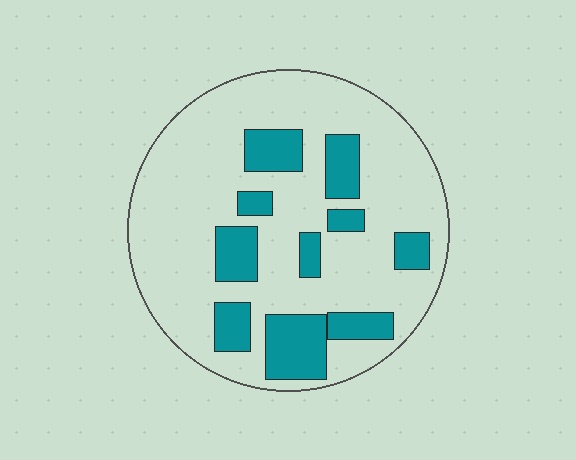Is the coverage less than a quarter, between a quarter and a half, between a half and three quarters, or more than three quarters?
Less than a quarter.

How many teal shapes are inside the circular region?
10.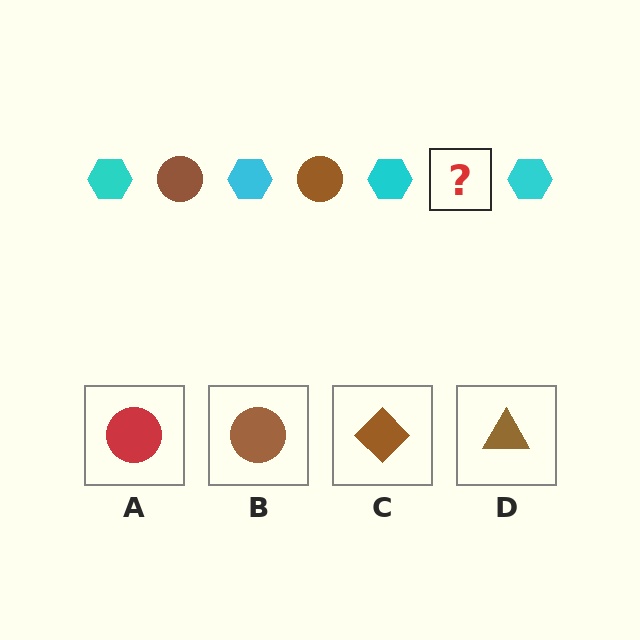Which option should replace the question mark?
Option B.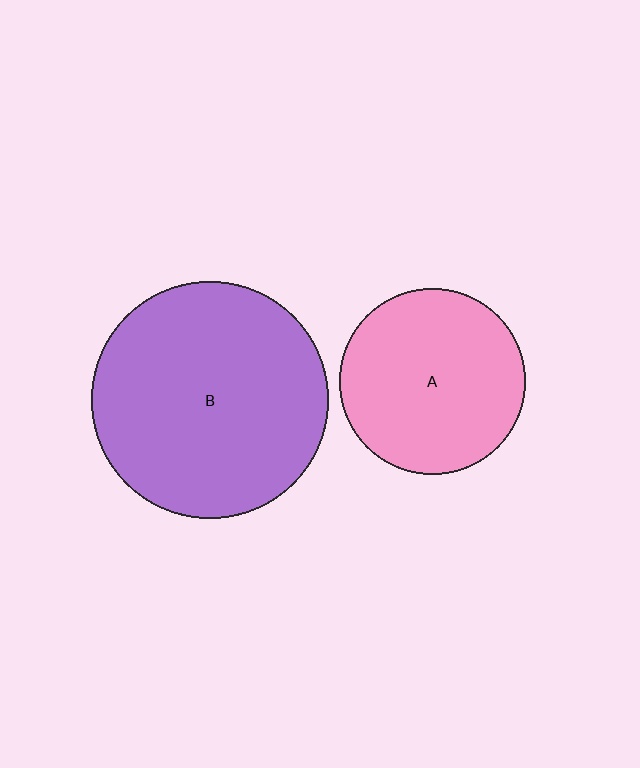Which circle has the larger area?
Circle B (purple).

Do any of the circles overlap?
No, none of the circles overlap.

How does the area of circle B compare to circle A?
Approximately 1.6 times.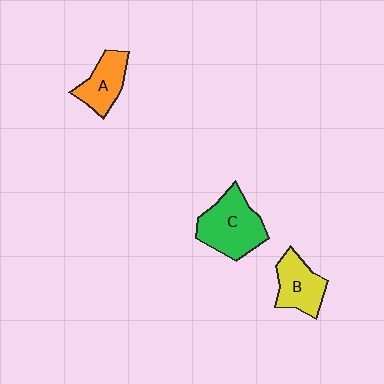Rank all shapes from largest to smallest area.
From largest to smallest: C (green), B (yellow), A (orange).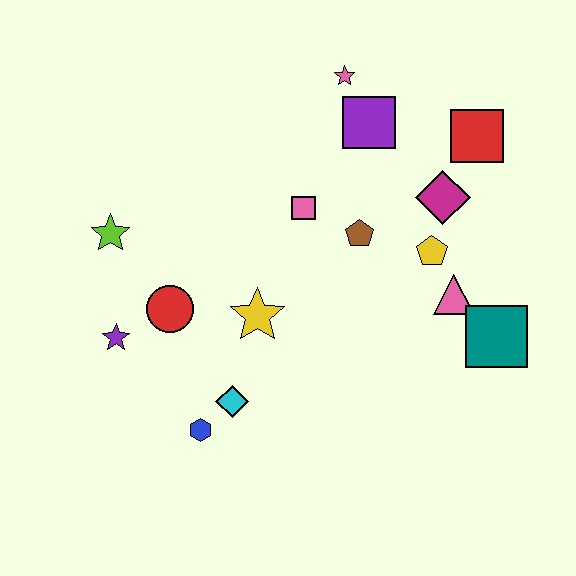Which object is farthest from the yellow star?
The red square is farthest from the yellow star.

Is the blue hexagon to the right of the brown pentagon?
No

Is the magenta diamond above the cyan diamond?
Yes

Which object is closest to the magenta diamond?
The yellow pentagon is closest to the magenta diamond.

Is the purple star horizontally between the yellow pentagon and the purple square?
No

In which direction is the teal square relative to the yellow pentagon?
The teal square is below the yellow pentagon.